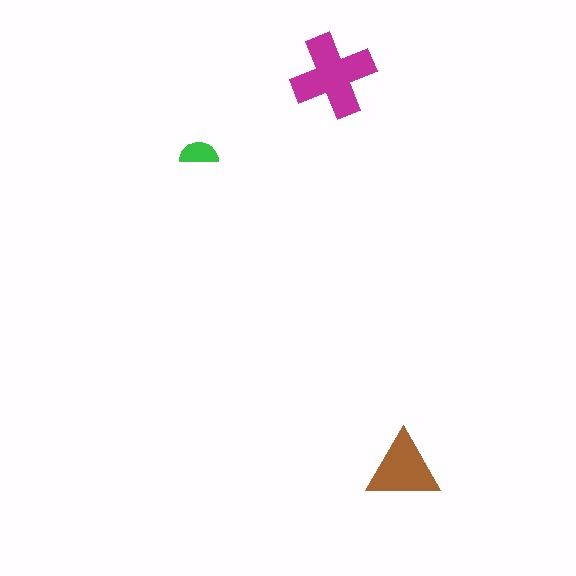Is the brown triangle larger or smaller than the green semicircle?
Larger.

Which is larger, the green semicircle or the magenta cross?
The magenta cross.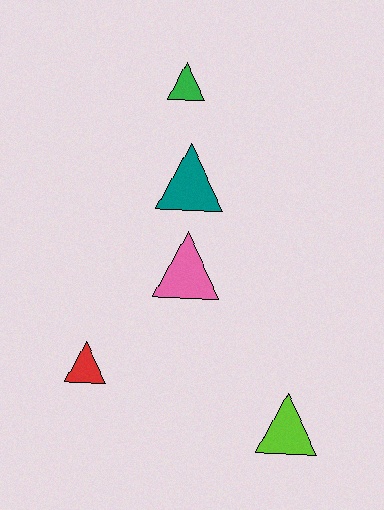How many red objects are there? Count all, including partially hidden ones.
There is 1 red object.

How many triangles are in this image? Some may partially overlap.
There are 5 triangles.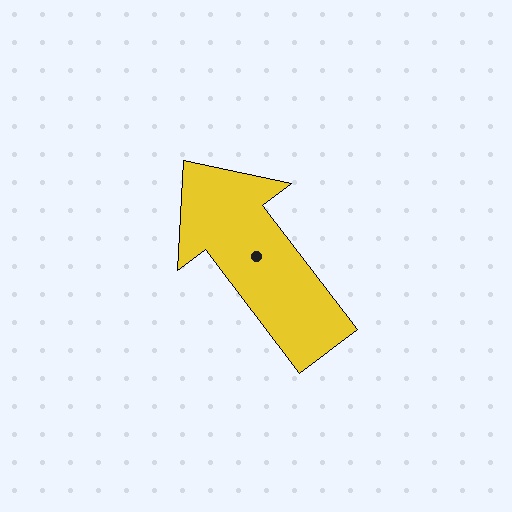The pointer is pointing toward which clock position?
Roughly 11 o'clock.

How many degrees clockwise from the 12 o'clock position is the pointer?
Approximately 323 degrees.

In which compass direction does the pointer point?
Northwest.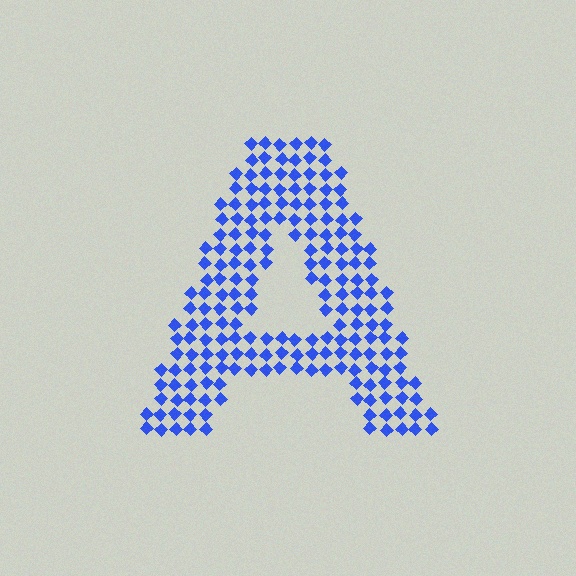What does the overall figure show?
The overall figure shows the letter A.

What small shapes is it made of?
It is made of small diamonds.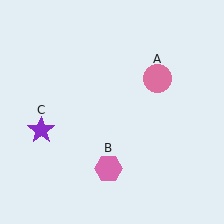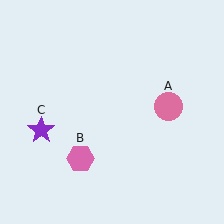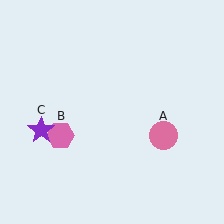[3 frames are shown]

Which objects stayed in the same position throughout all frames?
Purple star (object C) remained stationary.